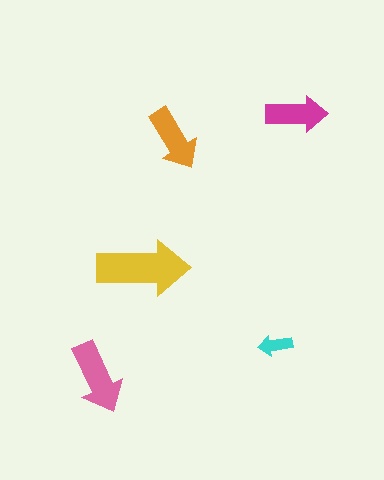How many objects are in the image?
There are 5 objects in the image.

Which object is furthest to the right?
The magenta arrow is rightmost.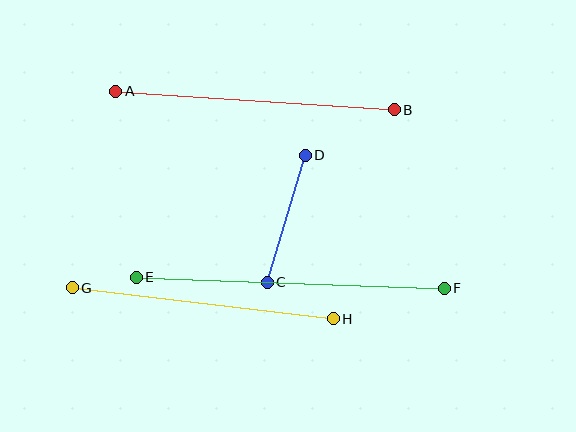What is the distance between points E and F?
The distance is approximately 308 pixels.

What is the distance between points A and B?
The distance is approximately 279 pixels.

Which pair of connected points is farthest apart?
Points E and F are farthest apart.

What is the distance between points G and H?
The distance is approximately 263 pixels.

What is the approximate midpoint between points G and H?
The midpoint is at approximately (203, 303) pixels.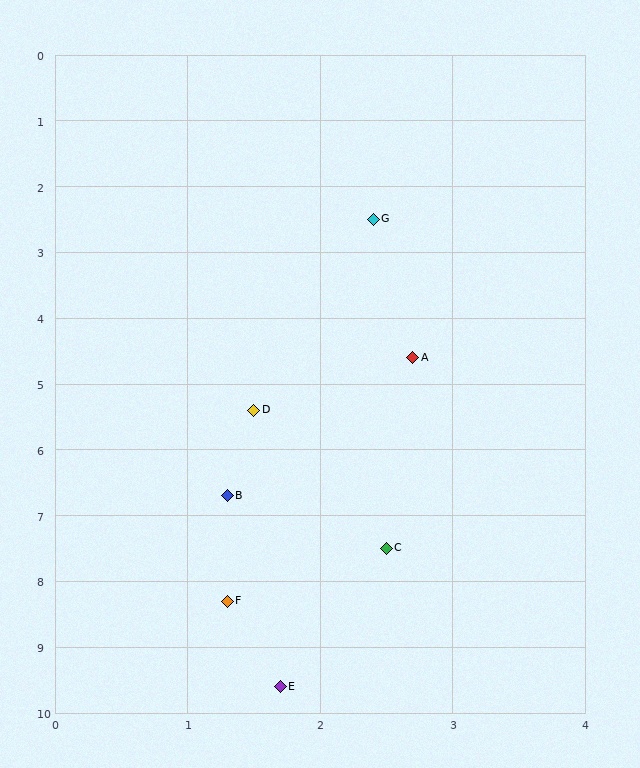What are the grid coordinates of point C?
Point C is at approximately (2.5, 7.5).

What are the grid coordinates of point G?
Point G is at approximately (2.4, 2.5).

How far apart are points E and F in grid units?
Points E and F are about 1.4 grid units apart.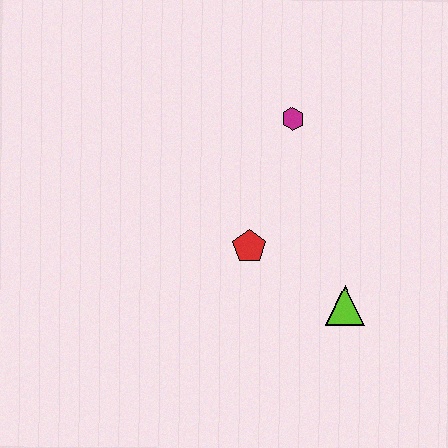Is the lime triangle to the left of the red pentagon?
No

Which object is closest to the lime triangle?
The red pentagon is closest to the lime triangle.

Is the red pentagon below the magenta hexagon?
Yes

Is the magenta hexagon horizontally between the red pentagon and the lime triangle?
Yes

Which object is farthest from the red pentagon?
The magenta hexagon is farthest from the red pentagon.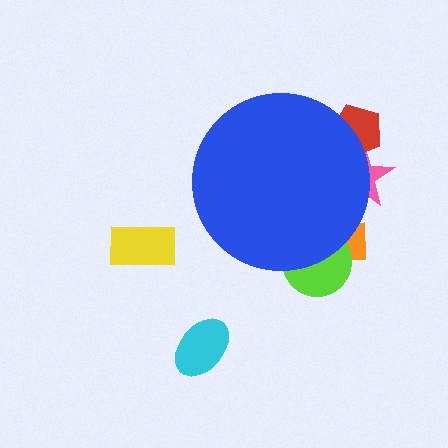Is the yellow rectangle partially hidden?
No, the yellow rectangle is fully visible.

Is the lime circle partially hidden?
Yes, the lime circle is partially hidden behind the blue circle.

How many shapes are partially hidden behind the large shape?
4 shapes are partially hidden.